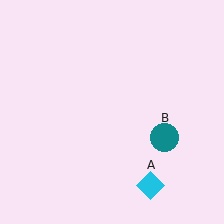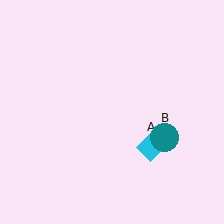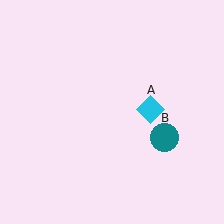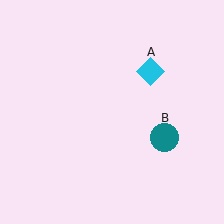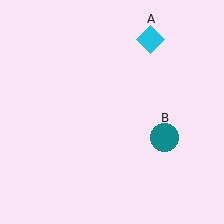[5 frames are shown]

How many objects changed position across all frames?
1 object changed position: cyan diamond (object A).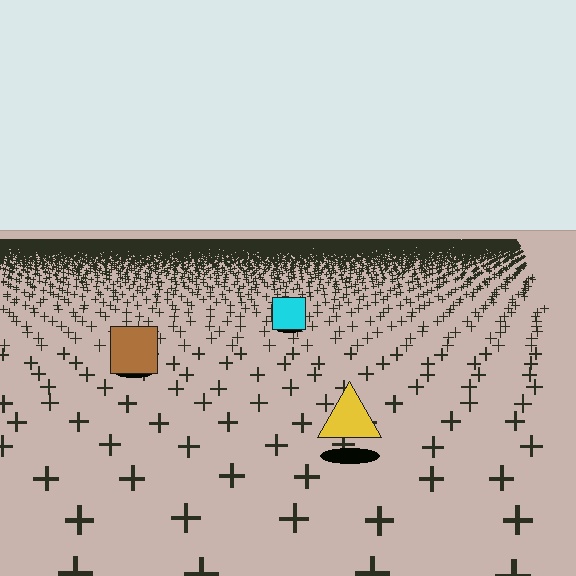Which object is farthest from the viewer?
The cyan square is farthest from the viewer. It appears smaller and the ground texture around it is denser.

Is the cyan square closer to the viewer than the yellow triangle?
No. The yellow triangle is closer — you can tell from the texture gradient: the ground texture is coarser near it.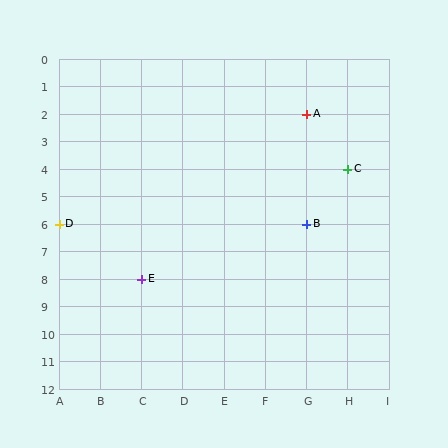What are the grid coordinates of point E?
Point E is at grid coordinates (C, 8).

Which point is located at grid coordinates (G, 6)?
Point B is at (G, 6).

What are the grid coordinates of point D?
Point D is at grid coordinates (A, 6).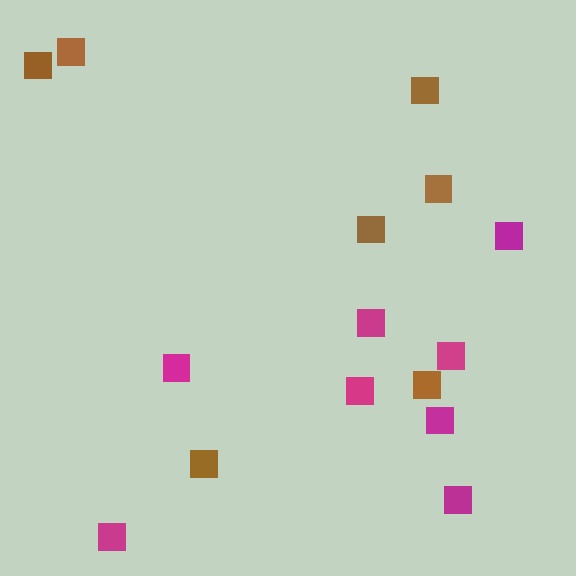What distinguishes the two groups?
There are 2 groups: one group of brown squares (7) and one group of magenta squares (8).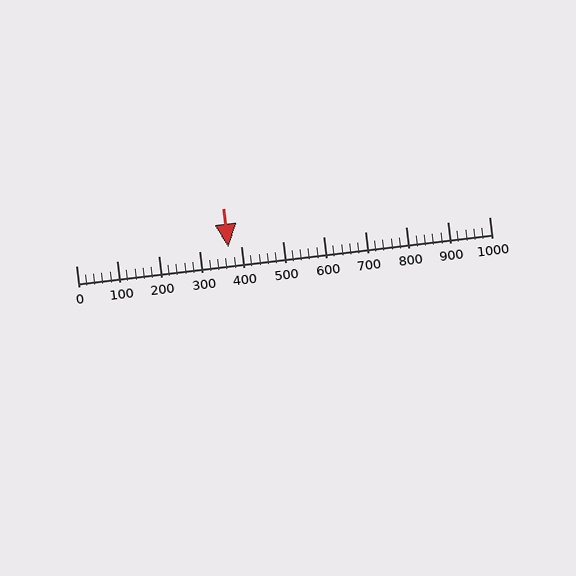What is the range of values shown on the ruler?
The ruler shows values from 0 to 1000.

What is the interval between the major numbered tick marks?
The major tick marks are spaced 100 units apart.